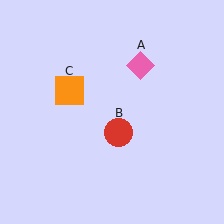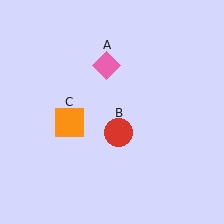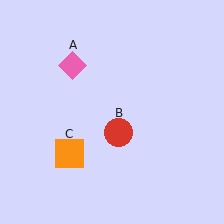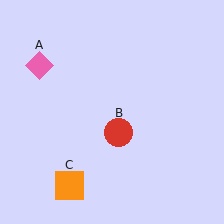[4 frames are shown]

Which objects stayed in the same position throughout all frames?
Red circle (object B) remained stationary.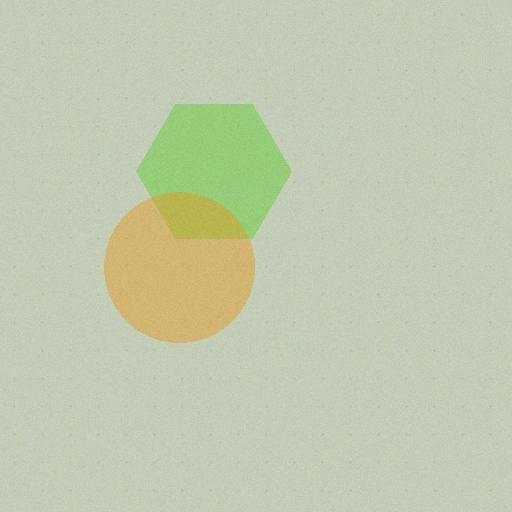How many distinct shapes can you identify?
There are 2 distinct shapes: a lime hexagon, an orange circle.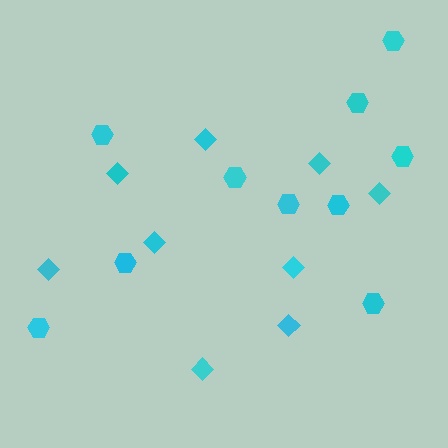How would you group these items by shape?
There are 2 groups: one group of hexagons (10) and one group of diamonds (9).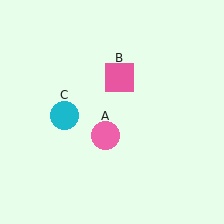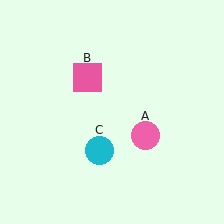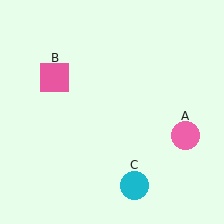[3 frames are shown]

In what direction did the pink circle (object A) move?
The pink circle (object A) moved right.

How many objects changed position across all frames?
3 objects changed position: pink circle (object A), pink square (object B), cyan circle (object C).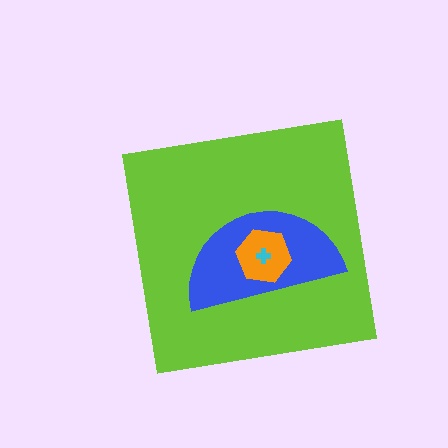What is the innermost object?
The cyan cross.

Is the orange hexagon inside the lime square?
Yes.